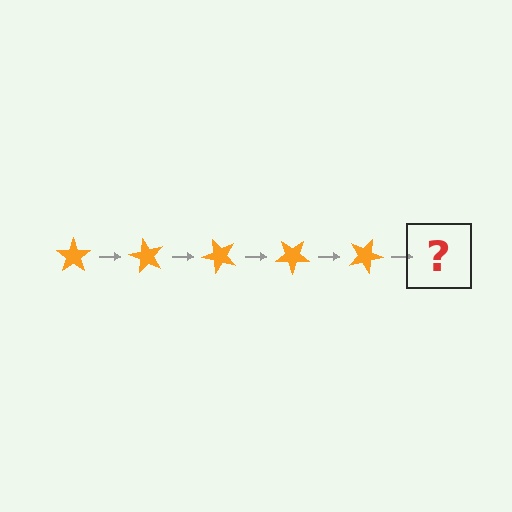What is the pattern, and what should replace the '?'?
The pattern is that the star rotates 60 degrees each step. The '?' should be an orange star rotated 300 degrees.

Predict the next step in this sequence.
The next step is an orange star rotated 300 degrees.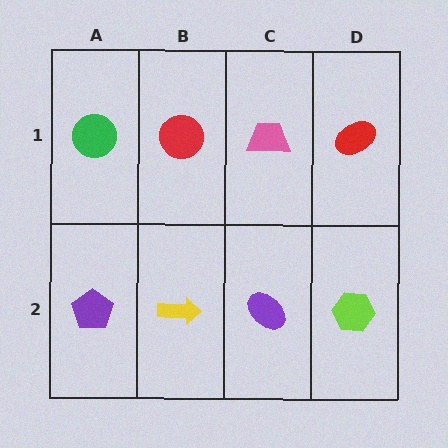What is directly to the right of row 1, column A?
A red circle.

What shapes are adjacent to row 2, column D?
A red ellipse (row 1, column D), a purple ellipse (row 2, column C).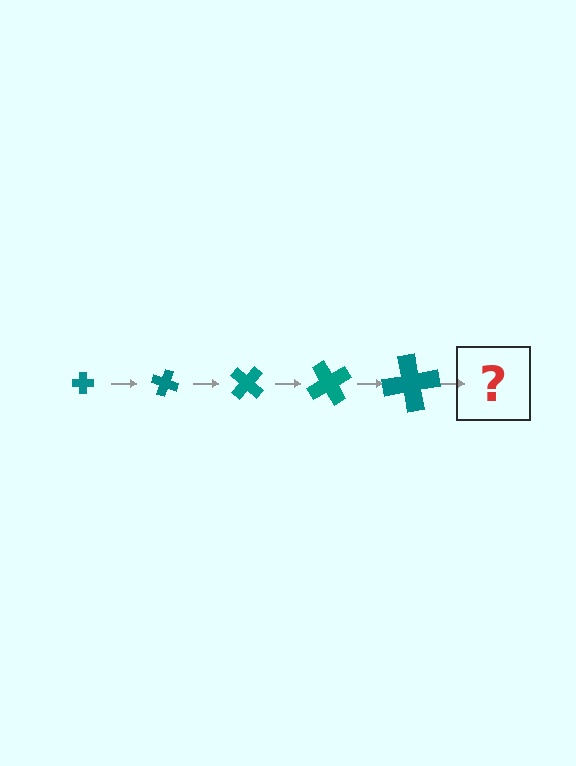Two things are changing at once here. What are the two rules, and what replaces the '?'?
The two rules are that the cross grows larger each step and it rotates 20 degrees each step. The '?' should be a cross, larger than the previous one and rotated 100 degrees from the start.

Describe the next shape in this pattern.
It should be a cross, larger than the previous one and rotated 100 degrees from the start.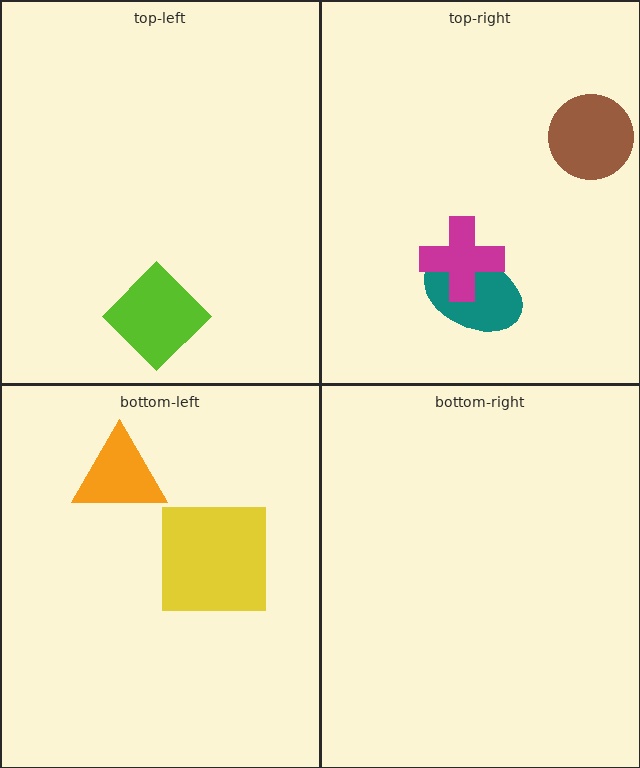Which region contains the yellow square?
The bottom-left region.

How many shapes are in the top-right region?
3.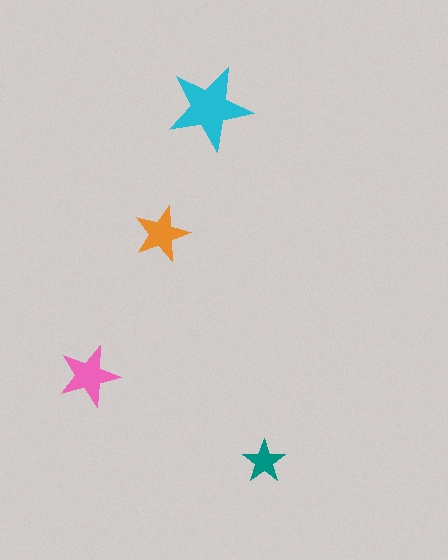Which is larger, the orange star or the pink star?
The pink one.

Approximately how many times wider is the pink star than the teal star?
About 1.5 times wider.